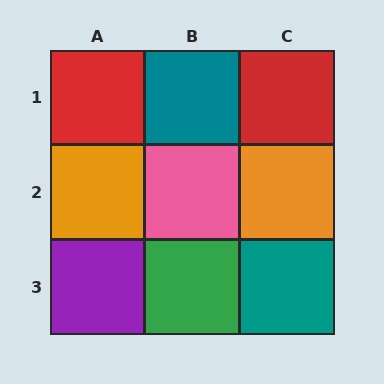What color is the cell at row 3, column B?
Green.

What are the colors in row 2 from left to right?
Orange, pink, orange.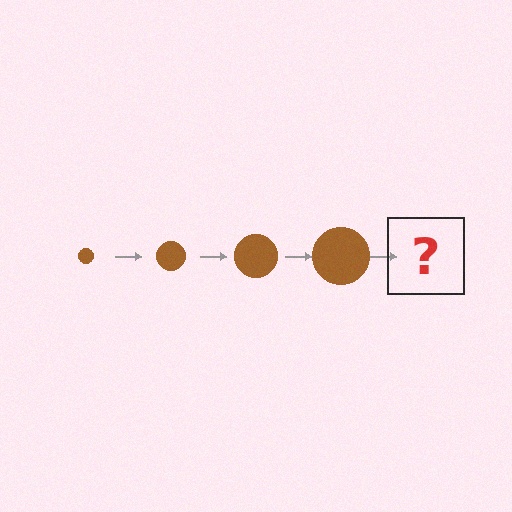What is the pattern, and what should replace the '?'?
The pattern is that the circle gets progressively larger each step. The '?' should be a brown circle, larger than the previous one.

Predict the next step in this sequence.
The next step is a brown circle, larger than the previous one.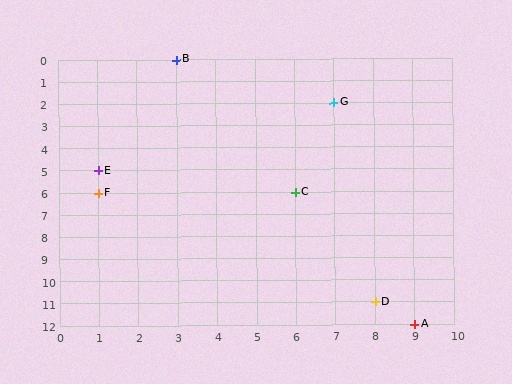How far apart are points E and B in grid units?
Points E and B are 2 columns and 5 rows apart (about 5.4 grid units diagonally).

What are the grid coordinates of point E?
Point E is at grid coordinates (1, 5).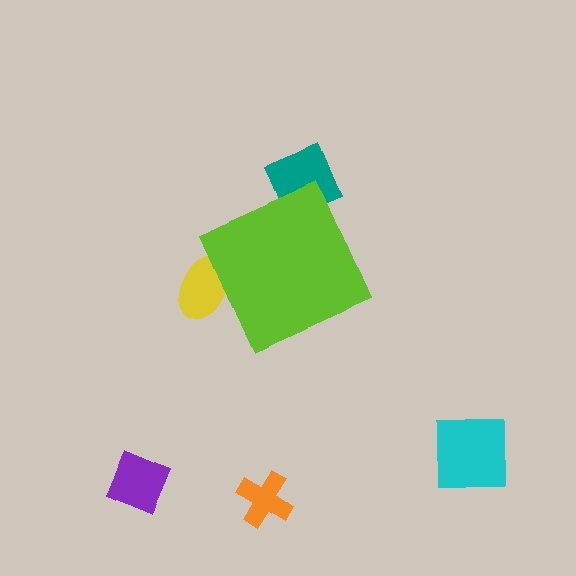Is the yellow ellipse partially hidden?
Yes, the yellow ellipse is partially hidden behind the lime diamond.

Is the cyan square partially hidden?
No, the cyan square is fully visible.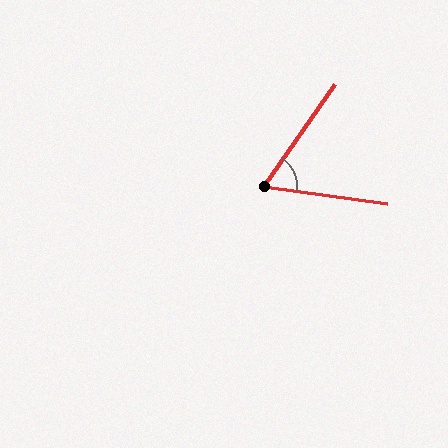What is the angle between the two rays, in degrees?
Approximately 63 degrees.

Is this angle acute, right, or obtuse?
It is acute.